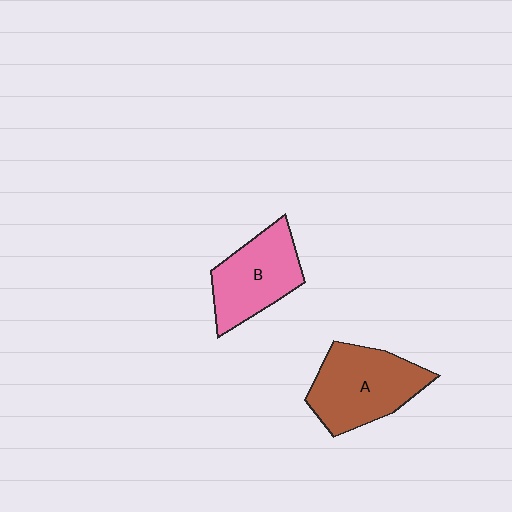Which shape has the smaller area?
Shape B (pink).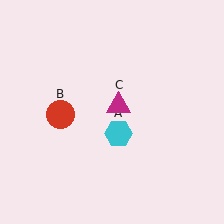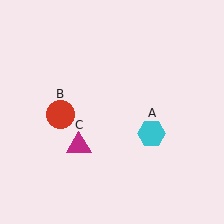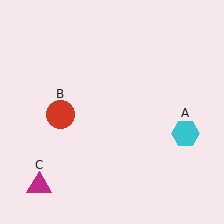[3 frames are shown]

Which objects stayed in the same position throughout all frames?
Red circle (object B) remained stationary.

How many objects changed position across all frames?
2 objects changed position: cyan hexagon (object A), magenta triangle (object C).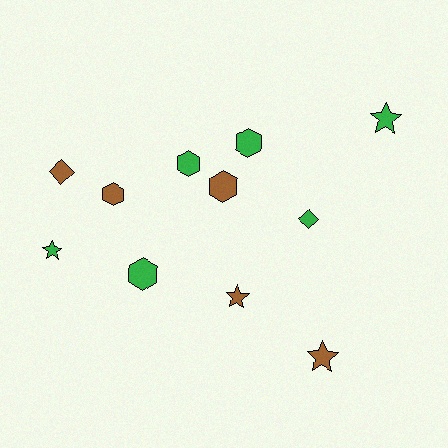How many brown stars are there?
There are 2 brown stars.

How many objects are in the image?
There are 11 objects.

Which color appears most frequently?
Green, with 6 objects.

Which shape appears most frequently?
Hexagon, with 5 objects.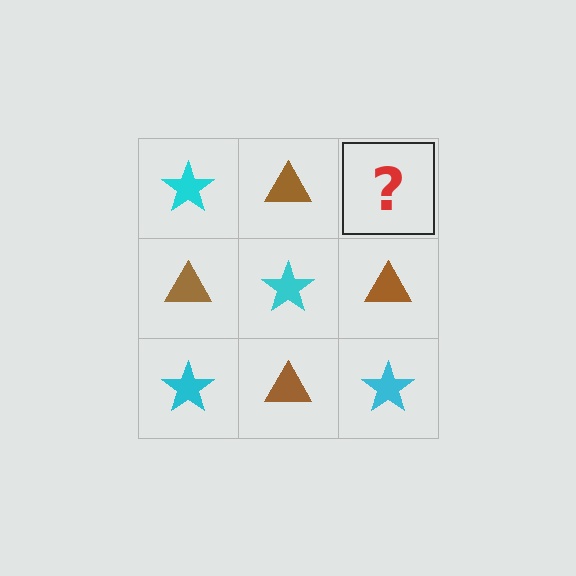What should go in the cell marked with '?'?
The missing cell should contain a cyan star.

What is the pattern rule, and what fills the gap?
The rule is that it alternates cyan star and brown triangle in a checkerboard pattern. The gap should be filled with a cyan star.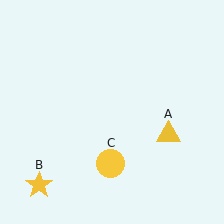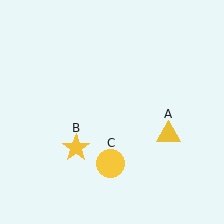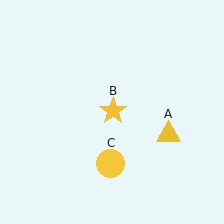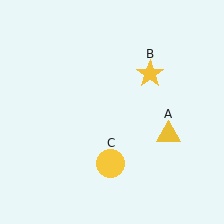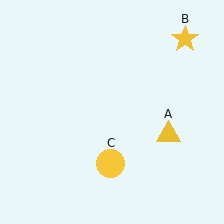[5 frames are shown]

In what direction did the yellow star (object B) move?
The yellow star (object B) moved up and to the right.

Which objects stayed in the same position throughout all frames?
Yellow triangle (object A) and yellow circle (object C) remained stationary.